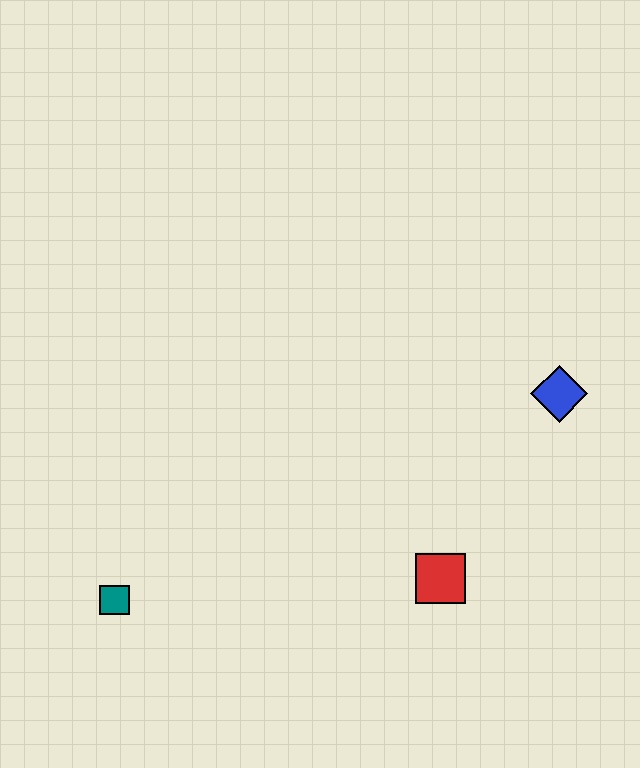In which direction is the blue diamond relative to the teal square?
The blue diamond is to the right of the teal square.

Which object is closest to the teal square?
The red square is closest to the teal square.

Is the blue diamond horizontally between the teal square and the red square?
No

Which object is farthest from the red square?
The teal square is farthest from the red square.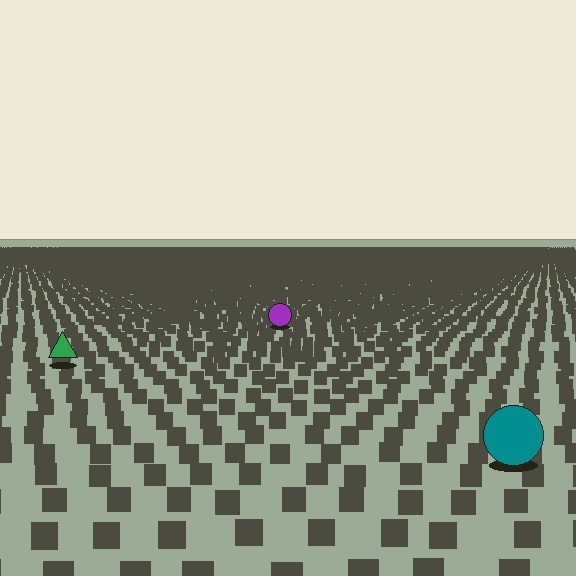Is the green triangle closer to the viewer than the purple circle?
Yes. The green triangle is closer — you can tell from the texture gradient: the ground texture is coarser near it.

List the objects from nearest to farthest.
From nearest to farthest: the teal circle, the green triangle, the purple circle.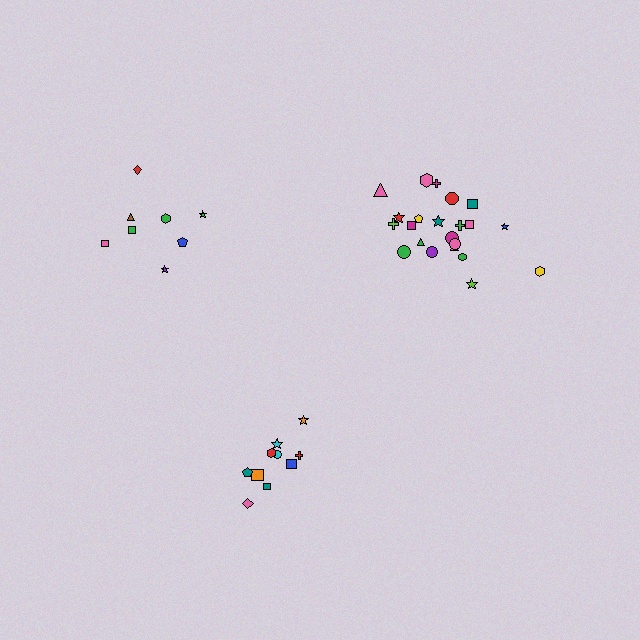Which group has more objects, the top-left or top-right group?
The top-right group.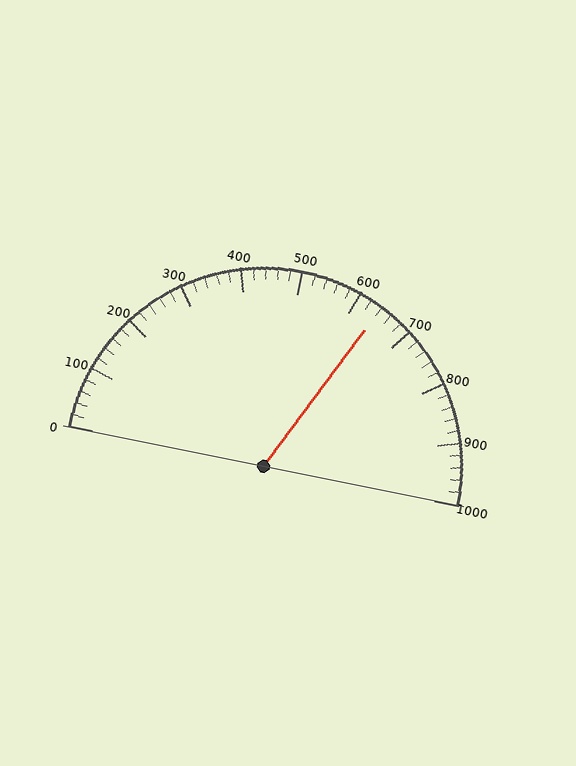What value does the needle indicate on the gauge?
The needle indicates approximately 640.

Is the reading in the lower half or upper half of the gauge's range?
The reading is in the upper half of the range (0 to 1000).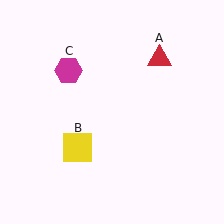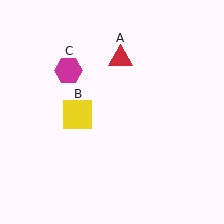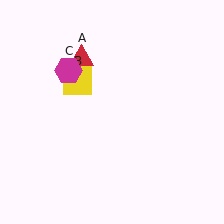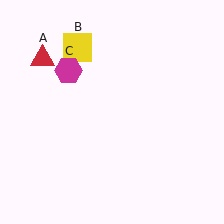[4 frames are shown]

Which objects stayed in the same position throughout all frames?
Magenta hexagon (object C) remained stationary.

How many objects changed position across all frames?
2 objects changed position: red triangle (object A), yellow square (object B).